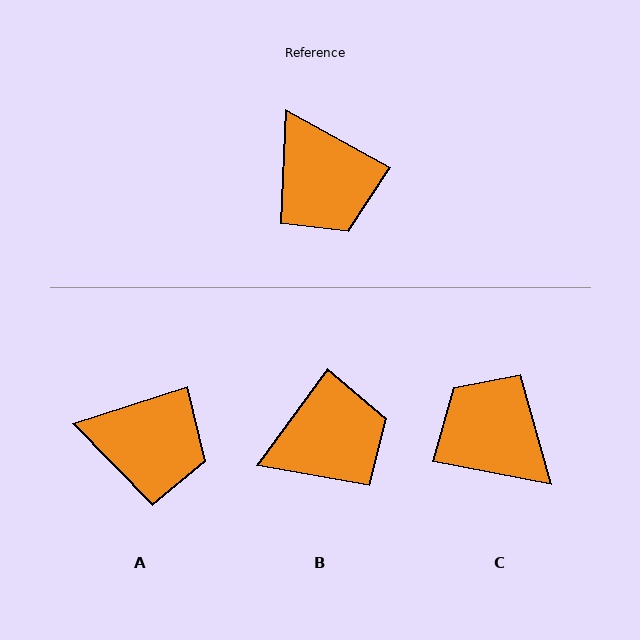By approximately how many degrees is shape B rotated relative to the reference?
Approximately 83 degrees counter-clockwise.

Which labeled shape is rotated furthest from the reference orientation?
C, about 162 degrees away.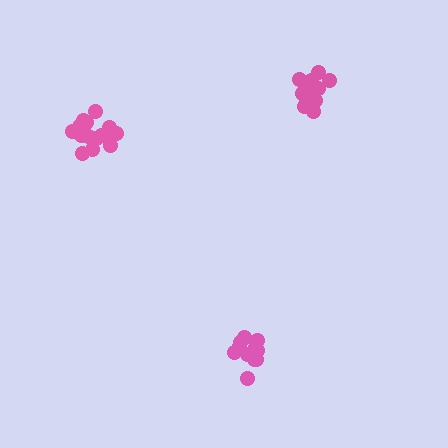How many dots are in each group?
Group 1: 13 dots, Group 2: 16 dots, Group 3: 17 dots (46 total).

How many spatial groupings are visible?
There are 3 spatial groupings.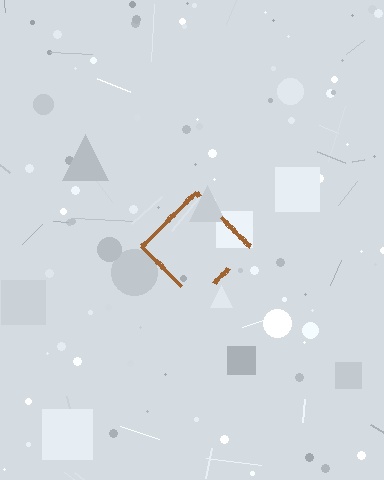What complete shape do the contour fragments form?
The contour fragments form a diamond.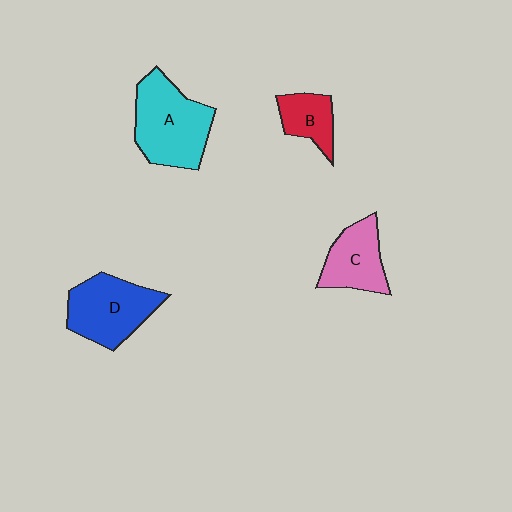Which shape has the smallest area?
Shape B (red).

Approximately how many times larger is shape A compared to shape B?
Approximately 2.2 times.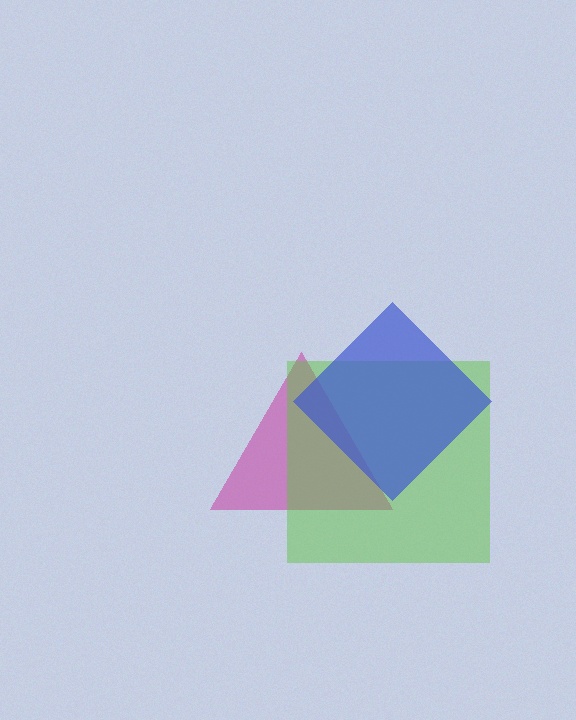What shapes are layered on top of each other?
The layered shapes are: a magenta triangle, a lime square, a blue diamond.